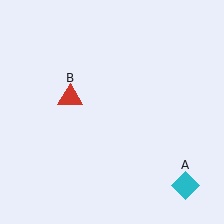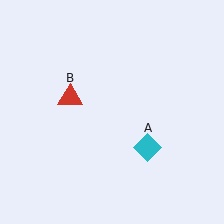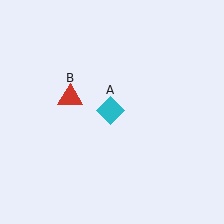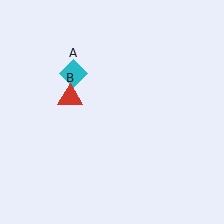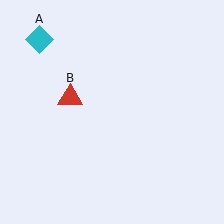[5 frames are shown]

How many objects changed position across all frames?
1 object changed position: cyan diamond (object A).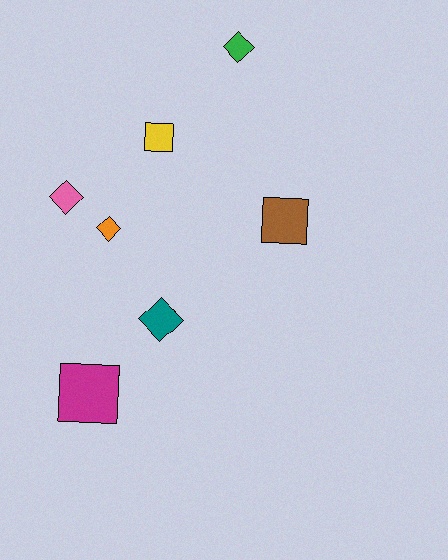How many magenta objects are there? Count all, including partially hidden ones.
There is 1 magenta object.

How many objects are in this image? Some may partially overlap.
There are 7 objects.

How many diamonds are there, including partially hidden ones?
There are 4 diamonds.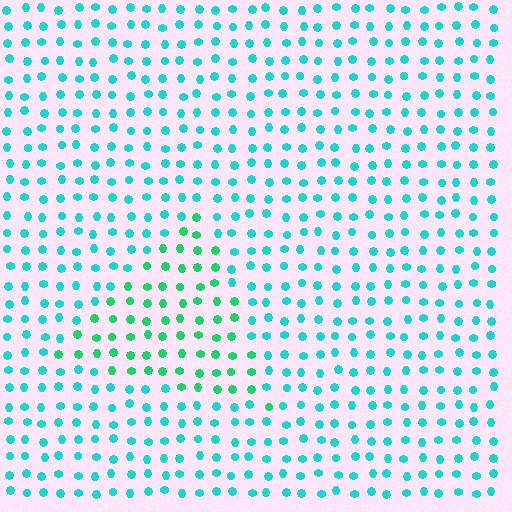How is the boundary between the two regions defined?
The boundary is defined purely by a slight shift in hue (about 35 degrees). Spacing, size, and orientation are identical on both sides.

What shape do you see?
I see a triangle.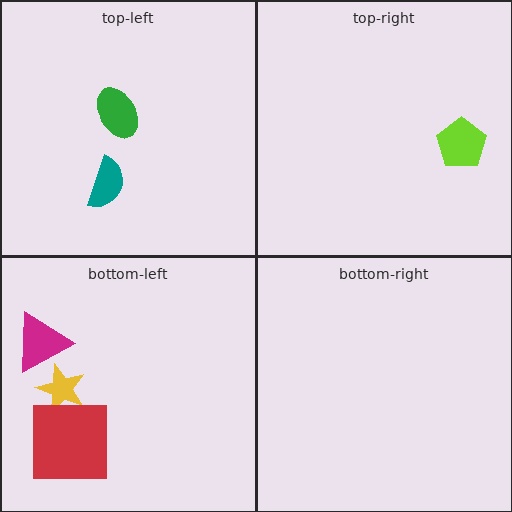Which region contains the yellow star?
The bottom-left region.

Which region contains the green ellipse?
The top-left region.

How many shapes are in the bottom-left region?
3.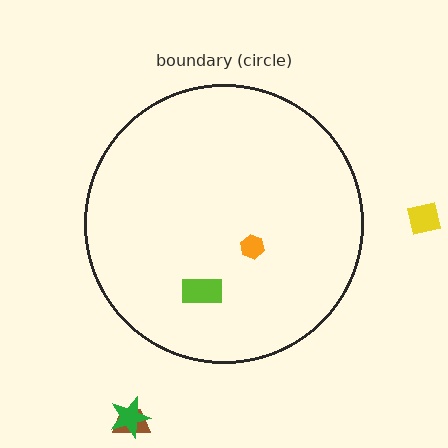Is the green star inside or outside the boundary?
Outside.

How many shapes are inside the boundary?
2 inside, 3 outside.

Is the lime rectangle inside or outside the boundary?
Inside.